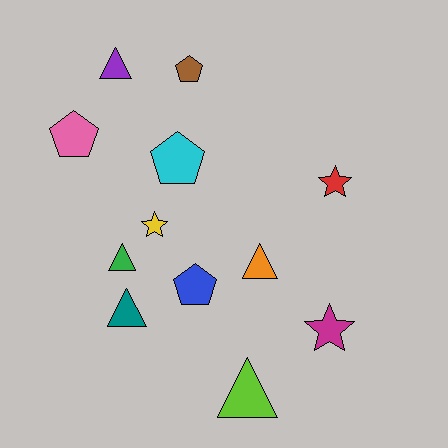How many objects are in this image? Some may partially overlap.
There are 12 objects.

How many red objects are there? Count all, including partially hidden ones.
There is 1 red object.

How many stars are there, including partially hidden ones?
There are 3 stars.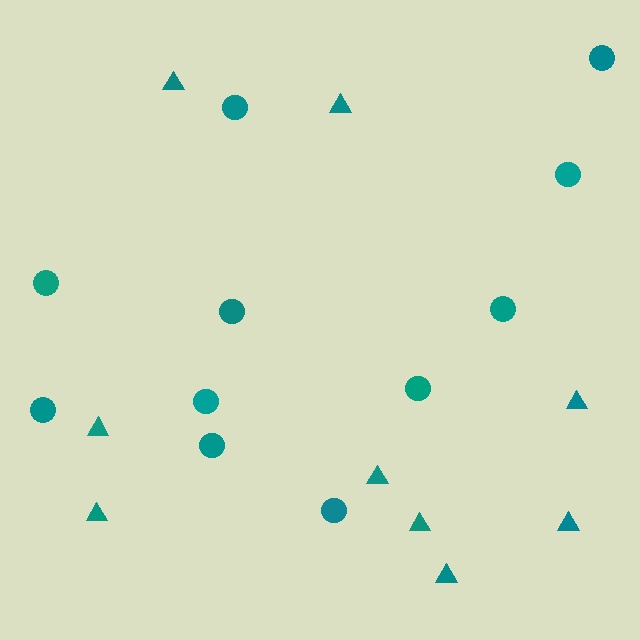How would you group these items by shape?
There are 2 groups: one group of circles (11) and one group of triangles (9).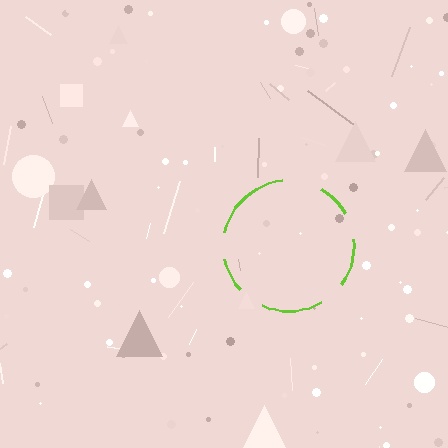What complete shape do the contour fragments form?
The contour fragments form a circle.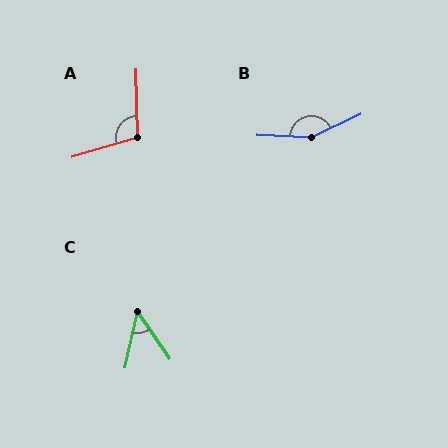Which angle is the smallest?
C, at approximately 46 degrees.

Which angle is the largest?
B, at approximately 152 degrees.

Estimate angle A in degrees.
Approximately 106 degrees.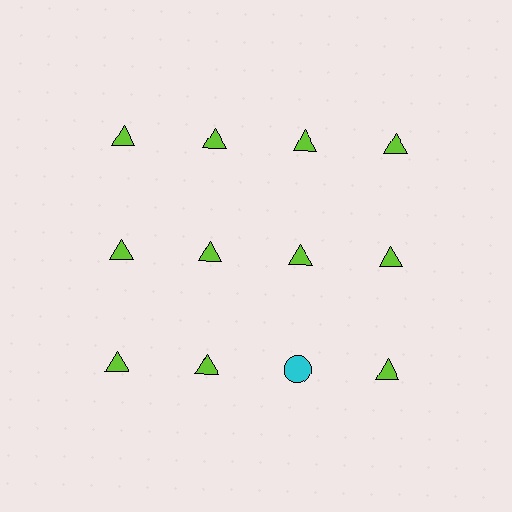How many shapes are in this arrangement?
There are 12 shapes arranged in a grid pattern.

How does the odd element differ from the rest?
It differs in both color (cyan instead of lime) and shape (circle instead of triangle).